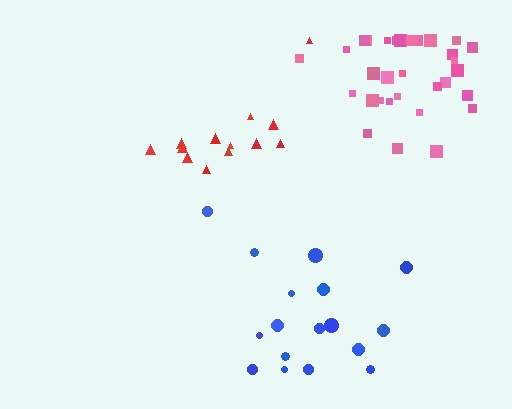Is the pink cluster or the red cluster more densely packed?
Pink.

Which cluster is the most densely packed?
Pink.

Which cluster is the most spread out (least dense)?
Blue.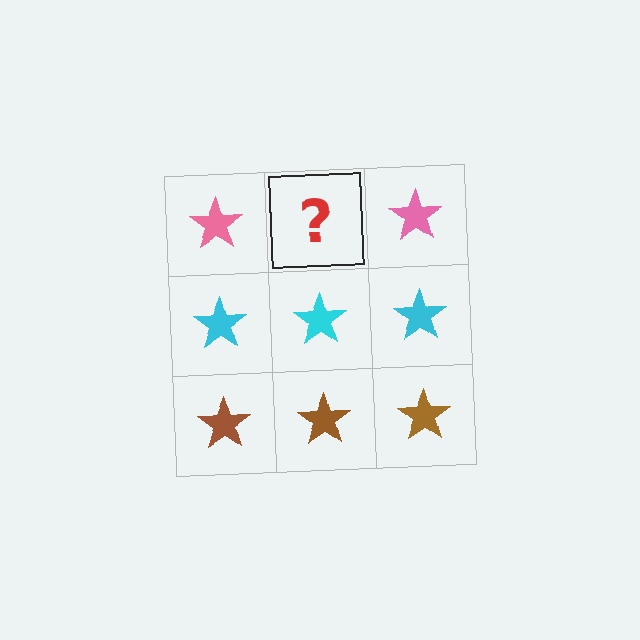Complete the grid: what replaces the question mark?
The question mark should be replaced with a pink star.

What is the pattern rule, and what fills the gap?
The rule is that each row has a consistent color. The gap should be filled with a pink star.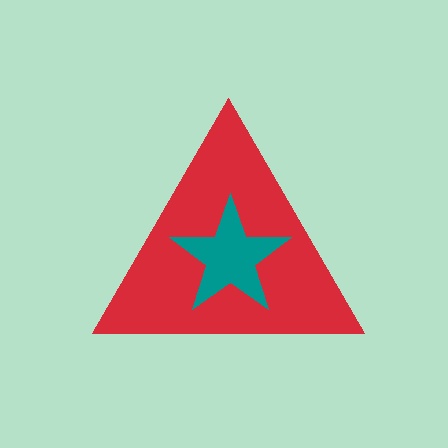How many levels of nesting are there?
2.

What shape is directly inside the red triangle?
The teal star.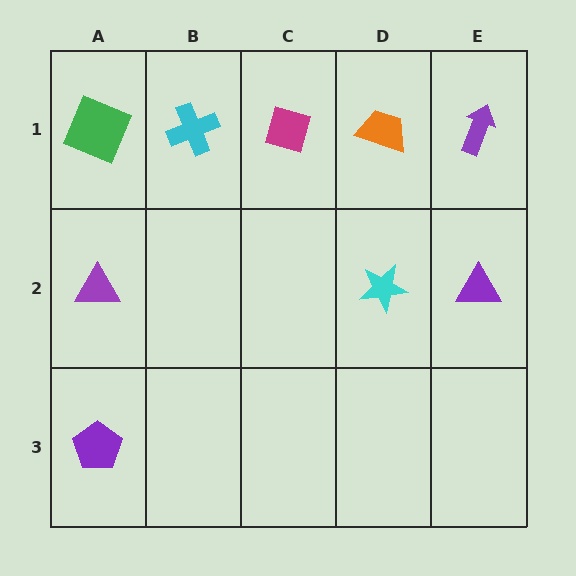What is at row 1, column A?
A green square.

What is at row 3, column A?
A purple pentagon.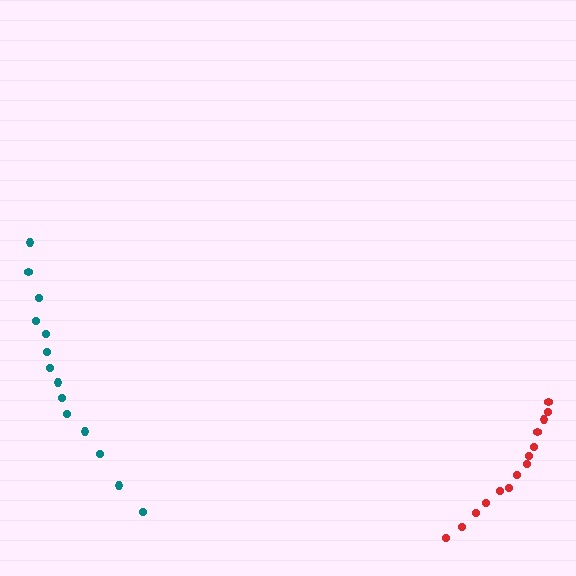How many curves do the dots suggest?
There are 2 distinct paths.